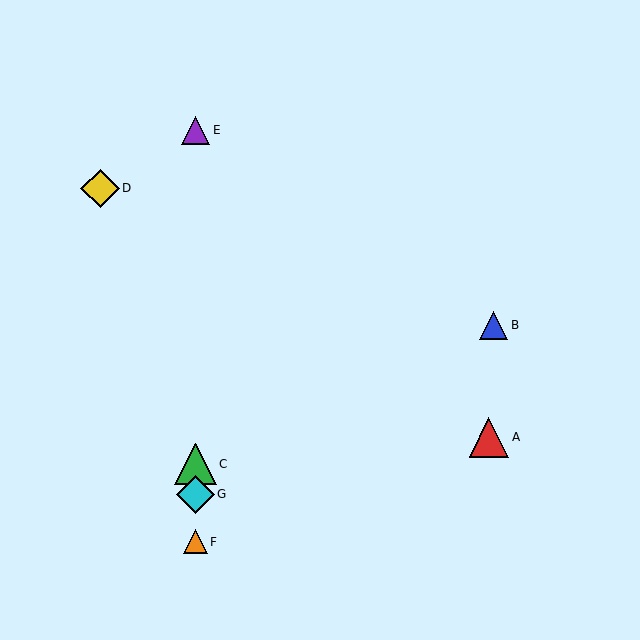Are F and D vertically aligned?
No, F is at x≈195 and D is at x≈100.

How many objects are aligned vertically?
4 objects (C, E, F, G) are aligned vertically.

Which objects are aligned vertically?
Objects C, E, F, G are aligned vertically.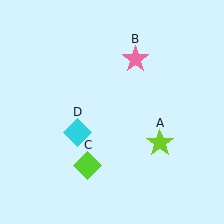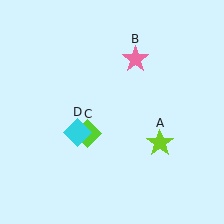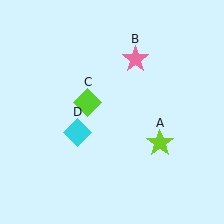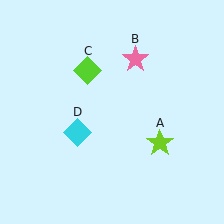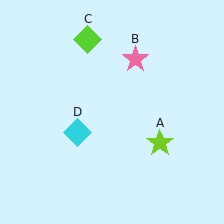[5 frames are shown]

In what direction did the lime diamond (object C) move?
The lime diamond (object C) moved up.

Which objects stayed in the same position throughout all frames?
Lime star (object A) and pink star (object B) and cyan diamond (object D) remained stationary.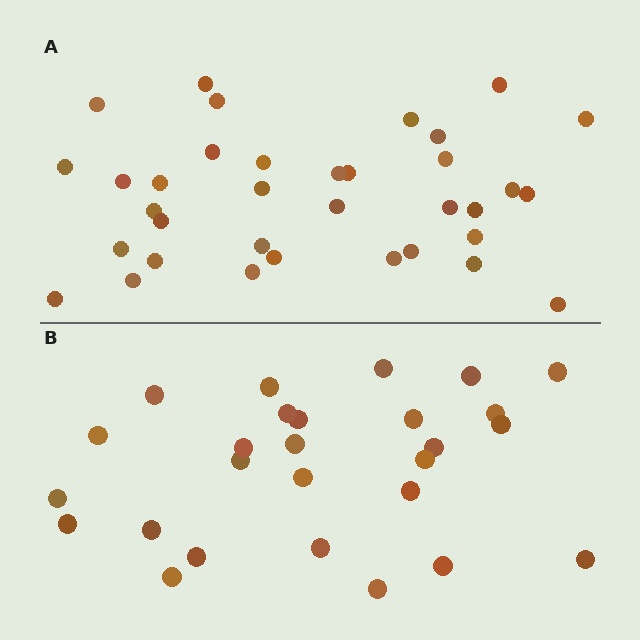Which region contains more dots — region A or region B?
Region A (the top region) has more dots.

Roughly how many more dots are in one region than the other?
Region A has roughly 8 or so more dots than region B.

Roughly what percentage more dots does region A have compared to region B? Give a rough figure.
About 30% more.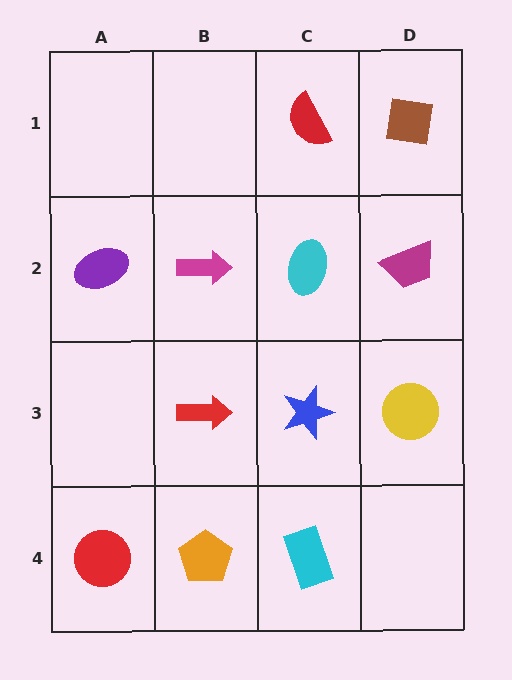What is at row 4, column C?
A cyan rectangle.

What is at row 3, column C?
A blue star.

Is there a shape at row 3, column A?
No, that cell is empty.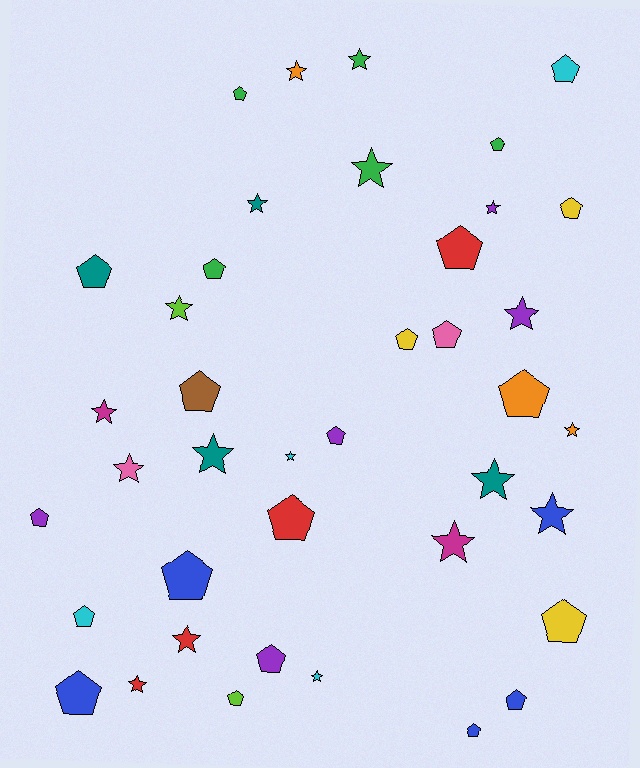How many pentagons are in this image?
There are 22 pentagons.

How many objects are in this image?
There are 40 objects.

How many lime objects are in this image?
There are 2 lime objects.